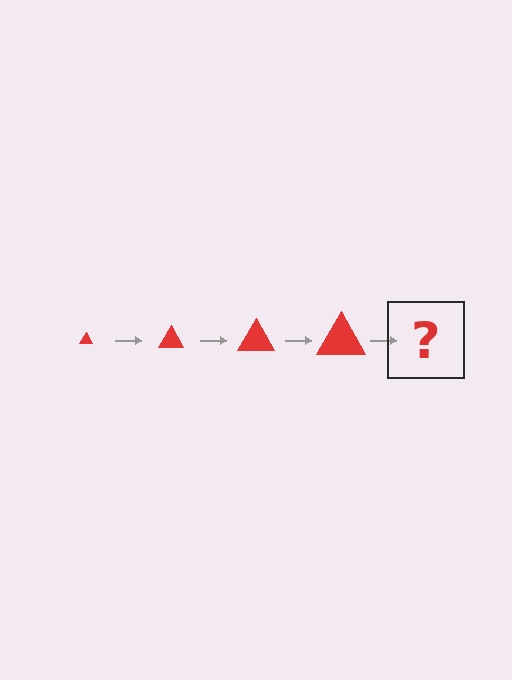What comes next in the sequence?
The next element should be a red triangle, larger than the previous one.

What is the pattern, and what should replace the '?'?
The pattern is that the triangle gets progressively larger each step. The '?' should be a red triangle, larger than the previous one.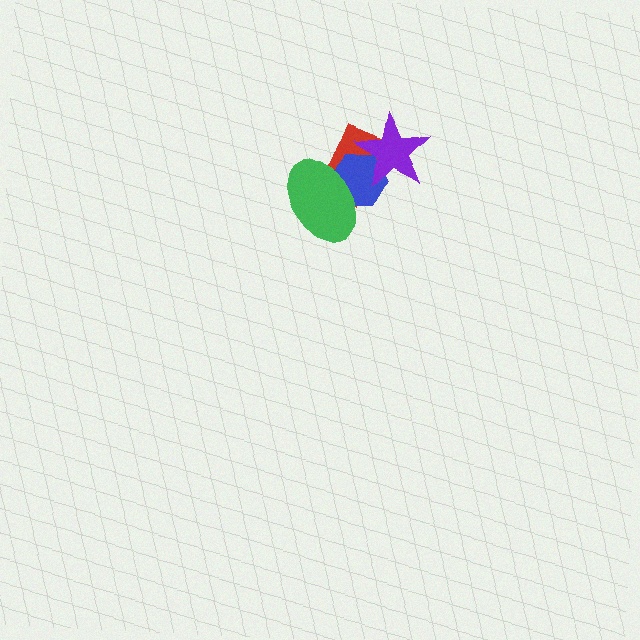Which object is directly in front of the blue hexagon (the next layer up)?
The green ellipse is directly in front of the blue hexagon.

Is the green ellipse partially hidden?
No, no other shape covers it.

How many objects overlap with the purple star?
2 objects overlap with the purple star.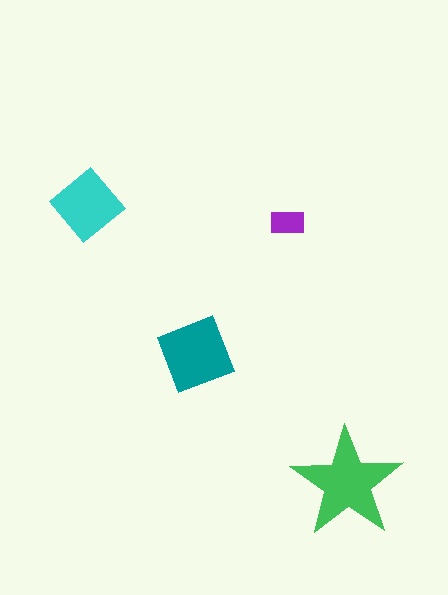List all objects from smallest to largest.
The purple rectangle, the cyan diamond, the teal square, the green star.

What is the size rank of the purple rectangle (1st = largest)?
4th.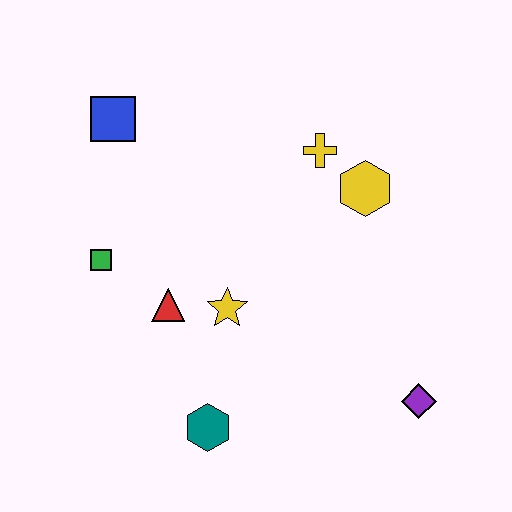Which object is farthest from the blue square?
The purple diamond is farthest from the blue square.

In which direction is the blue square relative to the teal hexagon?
The blue square is above the teal hexagon.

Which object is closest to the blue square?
The green square is closest to the blue square.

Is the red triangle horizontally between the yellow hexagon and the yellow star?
No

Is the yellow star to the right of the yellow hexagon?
No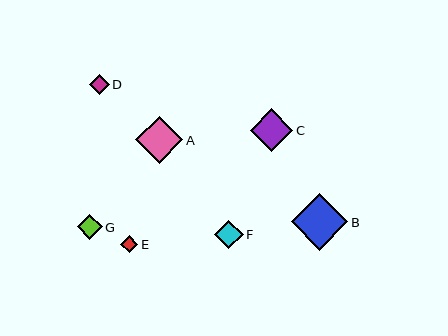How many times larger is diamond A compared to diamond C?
Diamond A is approximately 1.1 times the size of diamond C.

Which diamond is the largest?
Diamond B is the largest with a size of approximately 57 pixels.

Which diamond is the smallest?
Diamond E is the smallest with a size of approximately 17 pixels.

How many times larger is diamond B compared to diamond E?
Diamond B is approximately 3.3 times the size of diamond E.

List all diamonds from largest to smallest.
From largest to smallest: B, A, C, F, G, D, E.